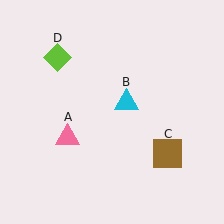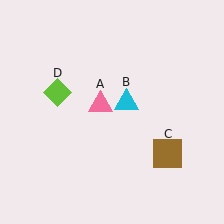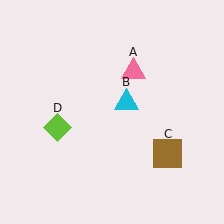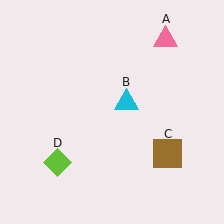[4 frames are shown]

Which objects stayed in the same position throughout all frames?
Cyan triangle (object B) and brown square (object C) remained stationary.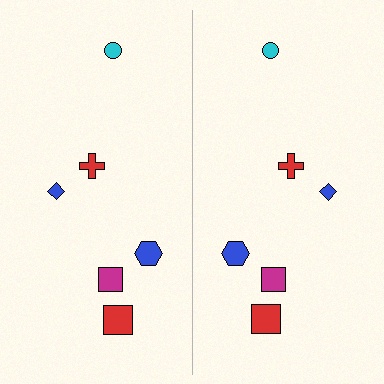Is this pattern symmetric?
Yes, this pattern has bilateral (reflection) symmetry.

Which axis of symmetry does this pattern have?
The pattern has a vertical axis of symmetry running through the center of the image.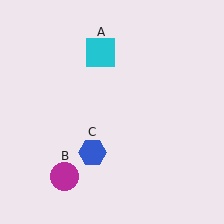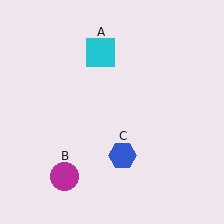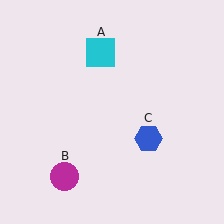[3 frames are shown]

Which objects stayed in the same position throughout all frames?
Cyan square (object A) and magenta circle (object B) remained stationary.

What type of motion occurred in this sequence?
The blue hexagon (object C) rotated counterclockwise around the center of the scene.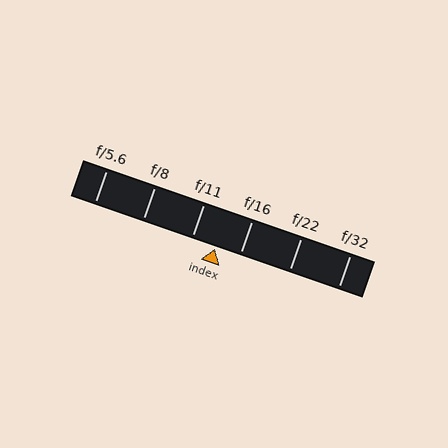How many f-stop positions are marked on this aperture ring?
There are 6 f-stop positions marked.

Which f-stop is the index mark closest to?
The index mark is closest to f/11.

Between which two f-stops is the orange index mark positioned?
The index mark is between f/11 and f/16.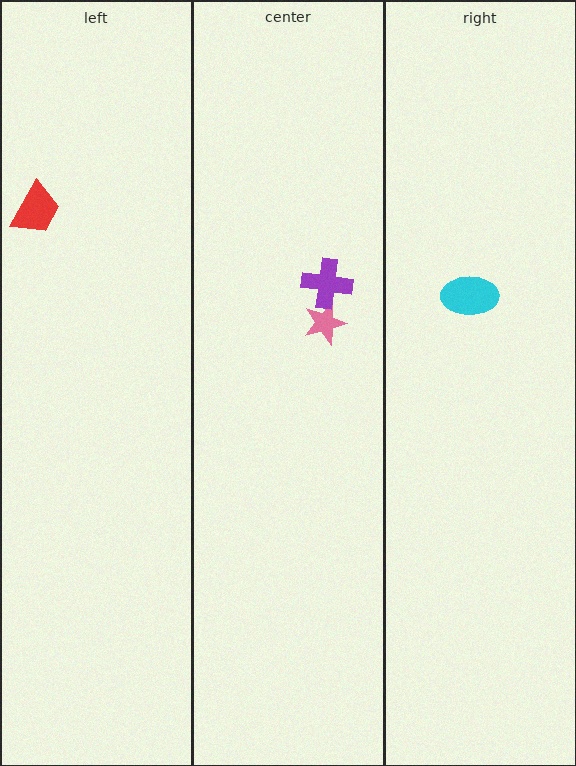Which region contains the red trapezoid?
The left region.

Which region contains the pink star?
The center region.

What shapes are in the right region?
The cyan ellipse.